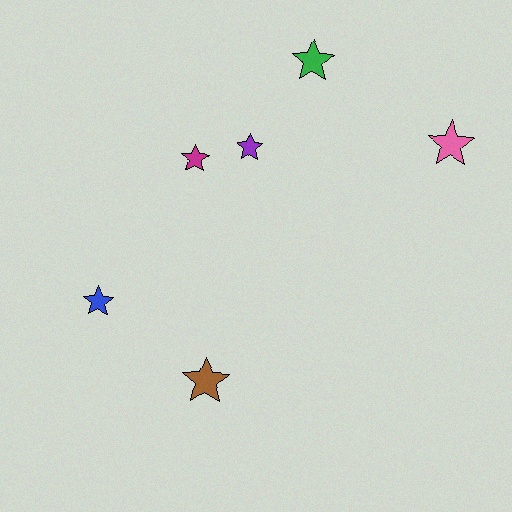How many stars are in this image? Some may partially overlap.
There are 6 stars.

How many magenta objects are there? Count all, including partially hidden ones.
There is 1 magenta object.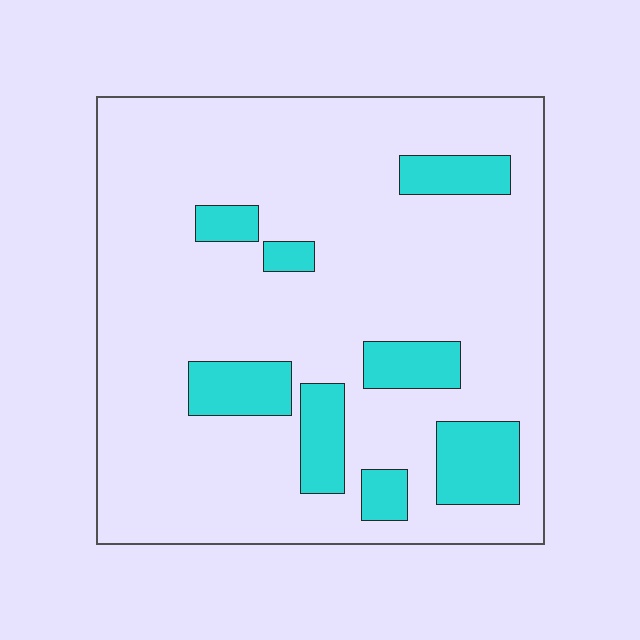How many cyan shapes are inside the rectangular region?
8.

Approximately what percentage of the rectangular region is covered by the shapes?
Approximately 15%.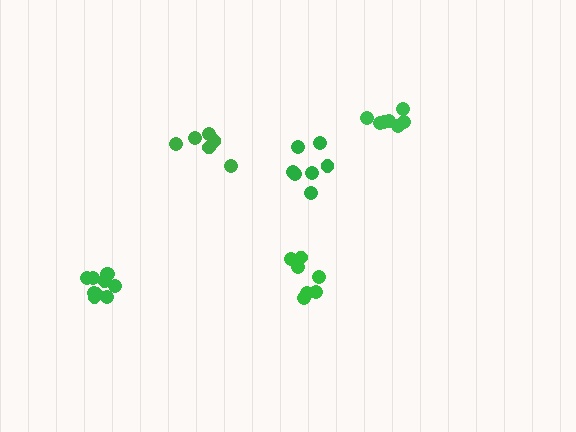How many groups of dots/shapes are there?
There are 5 groups.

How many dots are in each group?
Group 1: 7 dots, Group 2: 7 dots, Group 3: 6 dots, Group 4: 7 dots, Group 5: 10 dots (37 total).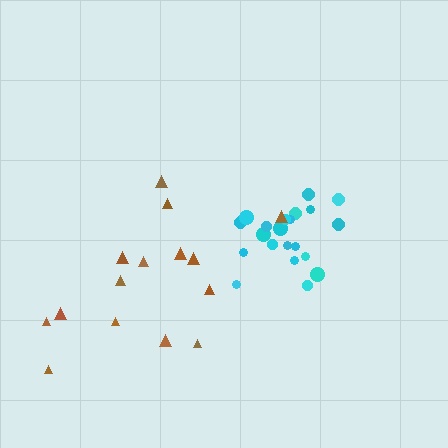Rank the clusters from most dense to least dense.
cyan, brown.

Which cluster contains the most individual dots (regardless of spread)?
Cyan (21).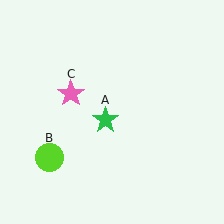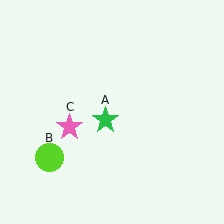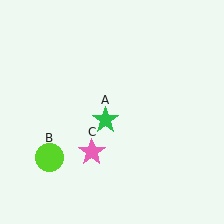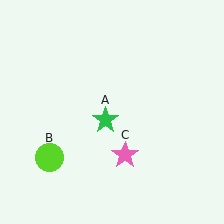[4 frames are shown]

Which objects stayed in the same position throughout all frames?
Green star (object A) and lime circle (object B) remained stationary.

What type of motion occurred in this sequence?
The pink star (object C) rotated counterclockwise around the center of the scene.